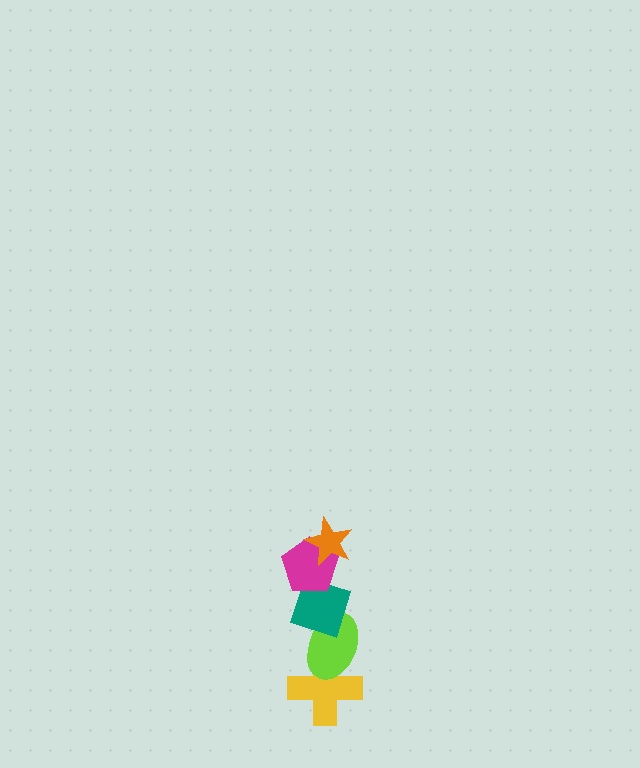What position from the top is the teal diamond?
The teal diamond is 3rd from the top.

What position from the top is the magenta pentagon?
The magenta pentagon is 2nd from the top.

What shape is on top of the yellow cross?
The lime ellipse is on top of the yellow cross.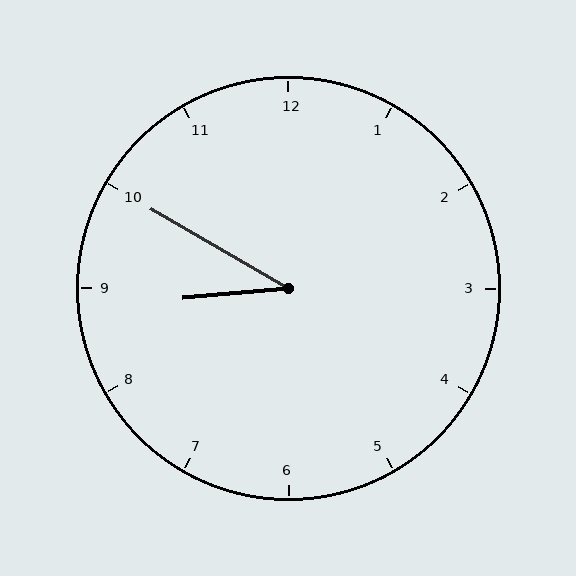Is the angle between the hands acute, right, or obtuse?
It is acute.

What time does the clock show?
8:50.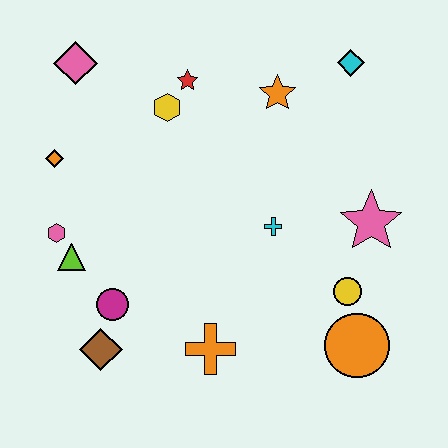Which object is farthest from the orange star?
The brown diamond is farthest from the orange star.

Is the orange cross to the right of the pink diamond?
Yes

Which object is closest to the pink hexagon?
The lime triangle is closest to the pink hexagon.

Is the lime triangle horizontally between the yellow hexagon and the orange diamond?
Yes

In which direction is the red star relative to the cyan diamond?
The red star is to the left of the cyan diamond.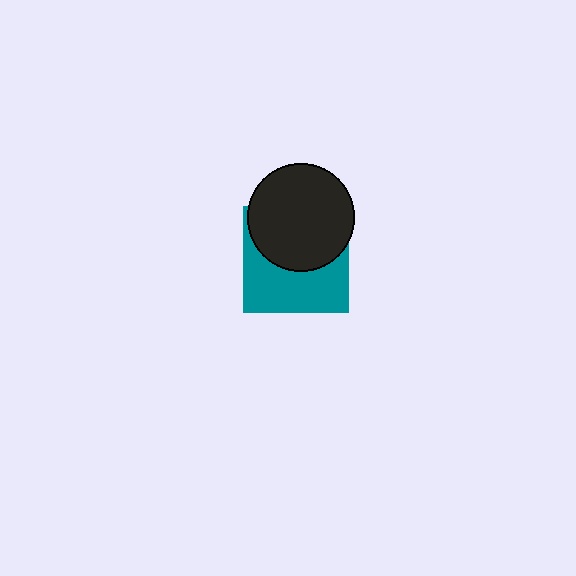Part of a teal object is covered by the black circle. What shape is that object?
It is a square.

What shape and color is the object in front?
The object in front is a black circle.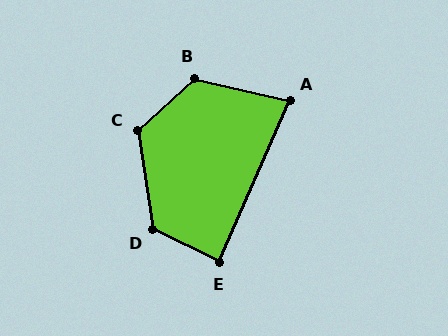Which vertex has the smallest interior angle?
A, at approximately 80 degrees.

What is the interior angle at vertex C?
Approximately 124 degrees (obtuse).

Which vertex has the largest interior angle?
D, at approximately 124 degrees.